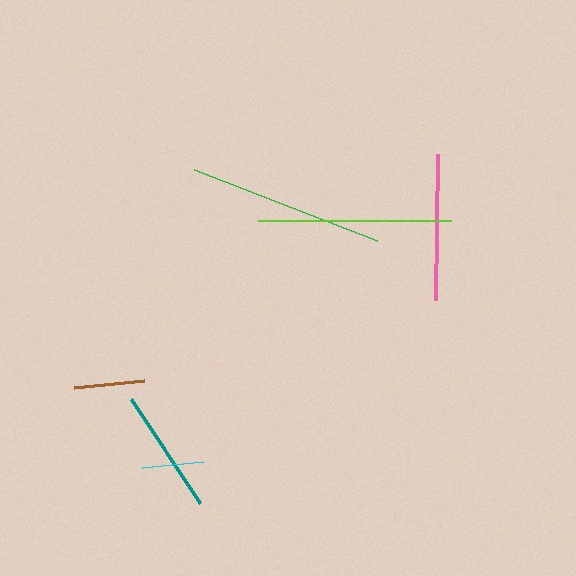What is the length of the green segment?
The green segment is approximately 197 pixels long.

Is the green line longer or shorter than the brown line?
The green line is longer than the brown line.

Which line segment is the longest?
The green line is the longest at approximately 197 pixels.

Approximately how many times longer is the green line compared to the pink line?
The green line is approximately 1.3 times the length of the pink line.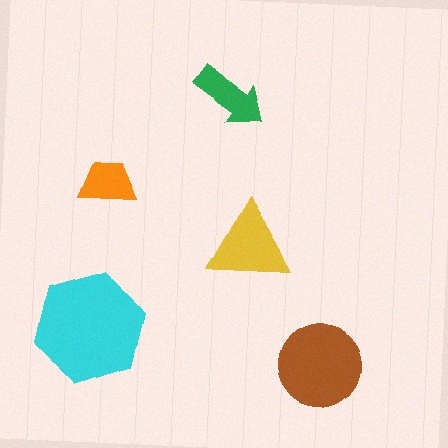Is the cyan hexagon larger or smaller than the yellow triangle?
Larger.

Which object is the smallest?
The orange trapezoid.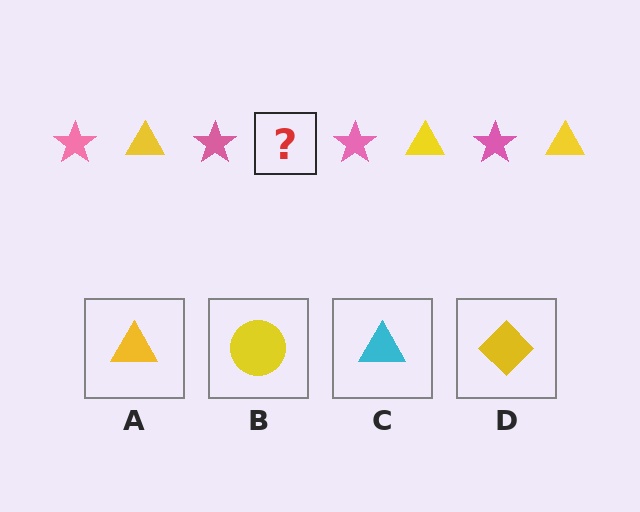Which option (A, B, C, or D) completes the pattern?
A.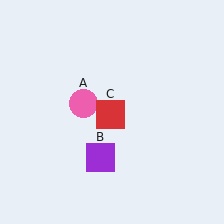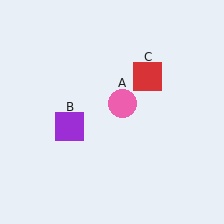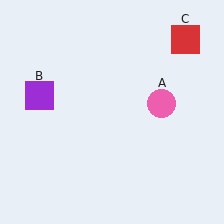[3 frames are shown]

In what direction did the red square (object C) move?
The red square (object C) moved up and to the right.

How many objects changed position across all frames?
3 objects changed position: pink circle (object A), purple square (object B), red square (object C).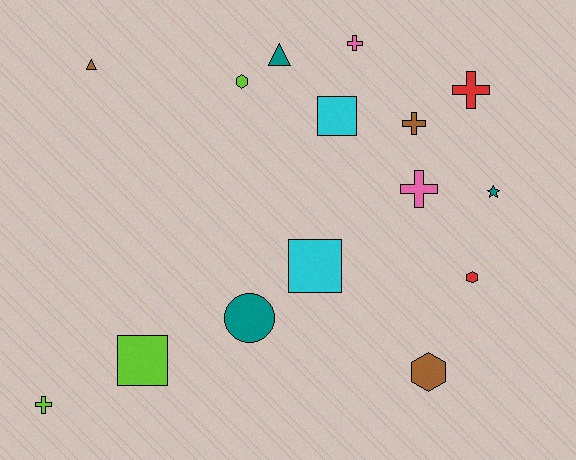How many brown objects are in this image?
There are 3 brown objects.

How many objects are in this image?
There are 15 objects.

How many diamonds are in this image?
There are no diamonds.